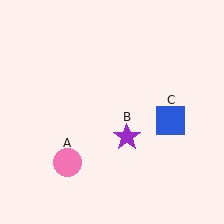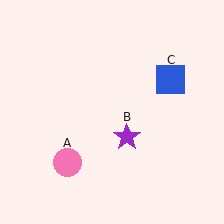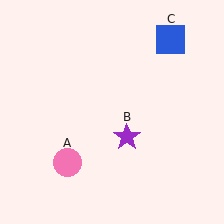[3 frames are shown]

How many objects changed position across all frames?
1 object changed position: blue square (object C).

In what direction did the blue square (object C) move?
The blue square (object C) moved up.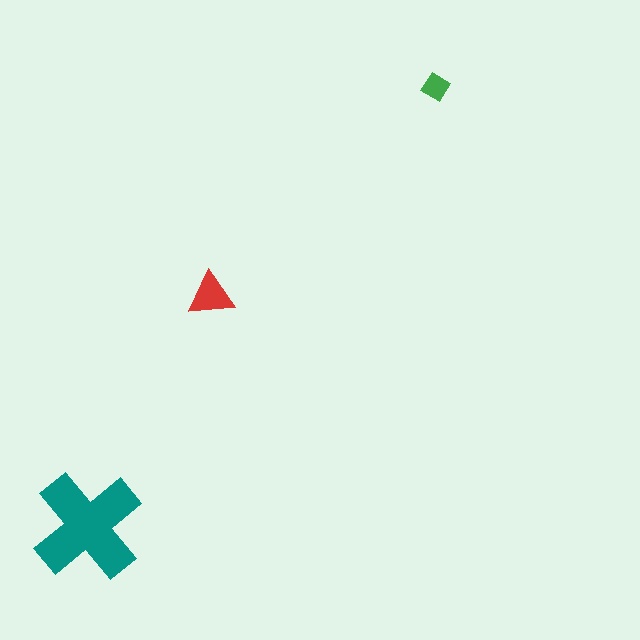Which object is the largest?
The teal cross.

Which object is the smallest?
The green diamond.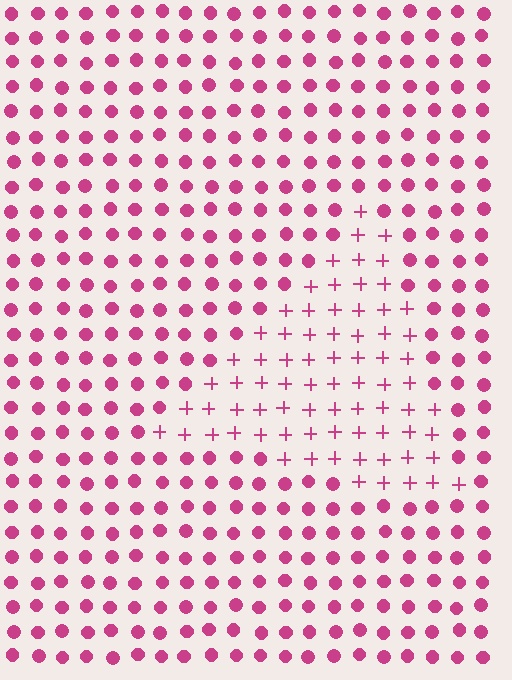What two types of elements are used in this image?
The image uses plus signs inside the triangle region and circles outside it.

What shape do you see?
I see a triangle.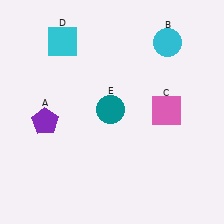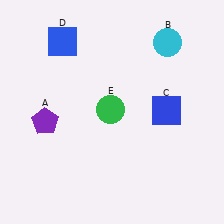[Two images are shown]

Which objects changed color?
C changed from pink to blue. D changed from cyan to blue. E changed from teal to green.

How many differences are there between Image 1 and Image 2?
There are 3 differences between the two images.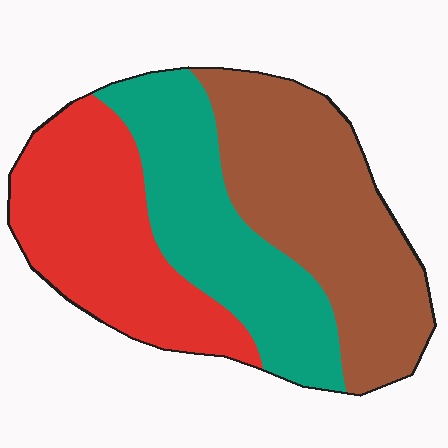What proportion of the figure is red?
Red takes up between a sixth and a third of the figure.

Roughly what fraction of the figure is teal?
Teal takes up about one third (1/3) of the figure.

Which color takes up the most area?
Brown, at roughly 40%.